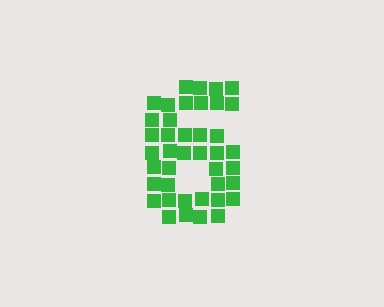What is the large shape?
The large shape is the digit 6.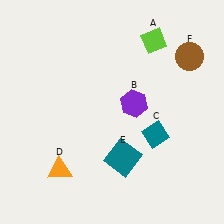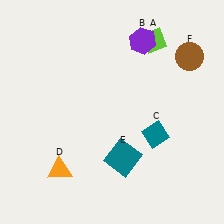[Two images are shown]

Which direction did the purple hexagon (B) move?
The purple hexagon (B) moved up.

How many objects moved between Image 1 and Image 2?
1 object moved between the two images.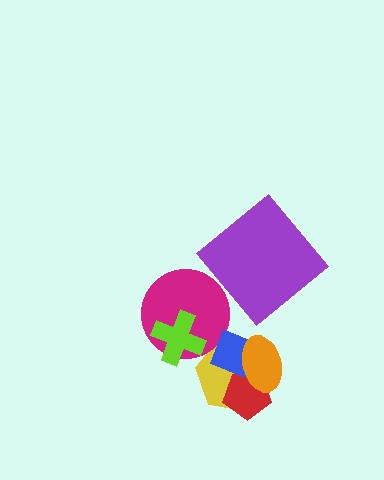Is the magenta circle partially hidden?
Yes, it is partially covered by another shape.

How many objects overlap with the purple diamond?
0 objects overlap with the purple diamond.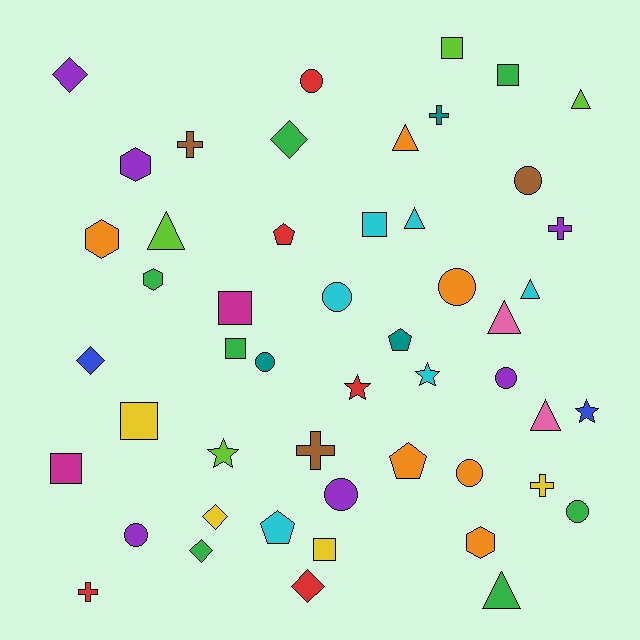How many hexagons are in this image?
There are 4 hexagons.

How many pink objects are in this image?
There are 2 pink objects.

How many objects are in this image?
There are 50 objects.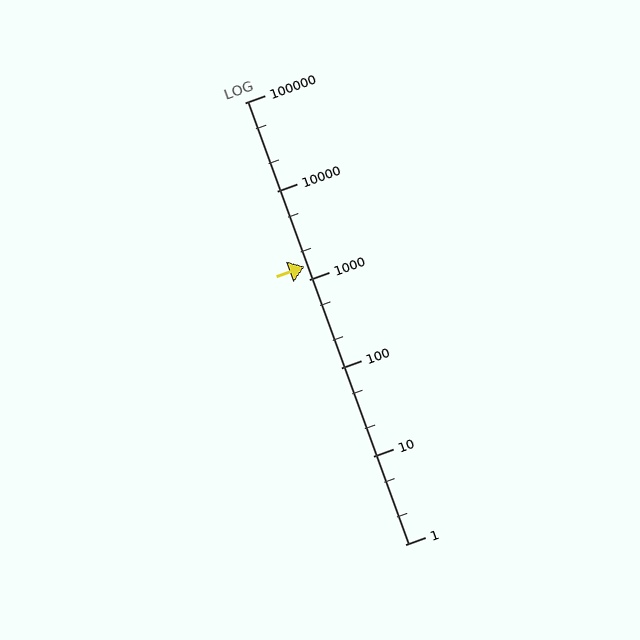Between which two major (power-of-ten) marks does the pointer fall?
The pointer is between 1000 and 10000.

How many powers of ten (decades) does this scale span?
The scale spans 5 decades, from 1 to 100000.